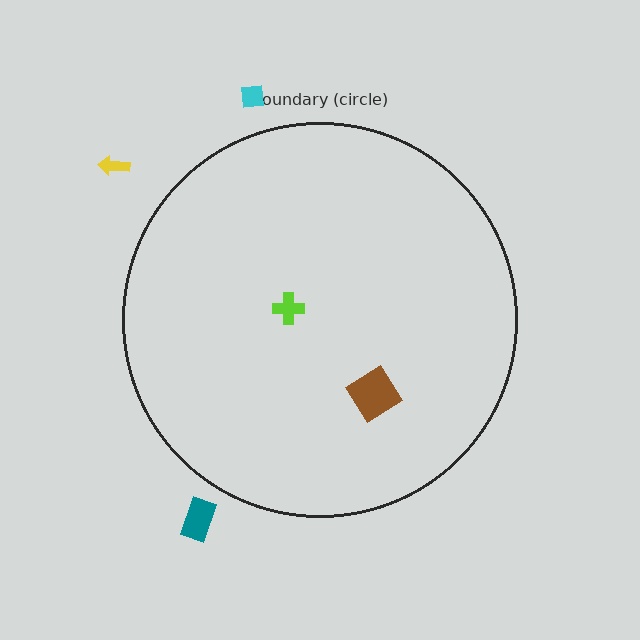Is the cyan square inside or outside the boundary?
Outside.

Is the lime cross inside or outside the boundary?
Inside.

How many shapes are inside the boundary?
2 inside, 3 outside.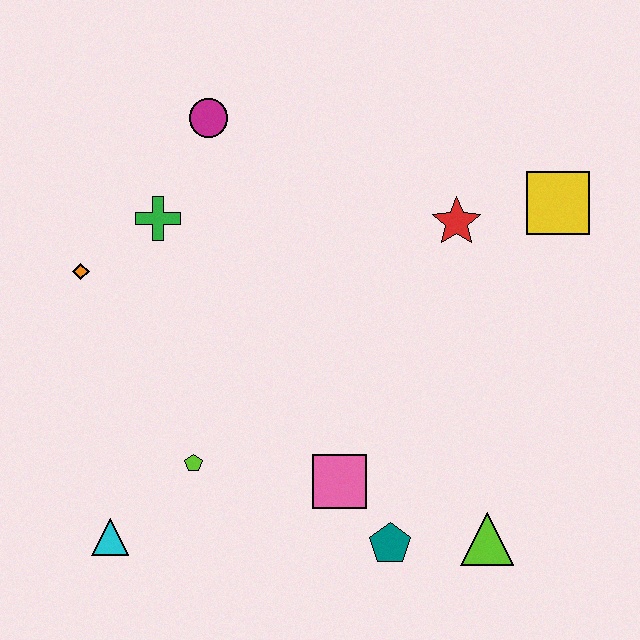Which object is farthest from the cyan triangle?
The yellow square is farthest from the cyan triangle.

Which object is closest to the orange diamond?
The green cross is closest to the orange diamond.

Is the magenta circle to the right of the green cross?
Yes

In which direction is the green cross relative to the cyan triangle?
The green cross is above the cyan triangle.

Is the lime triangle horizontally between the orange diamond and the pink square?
No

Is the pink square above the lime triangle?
Yes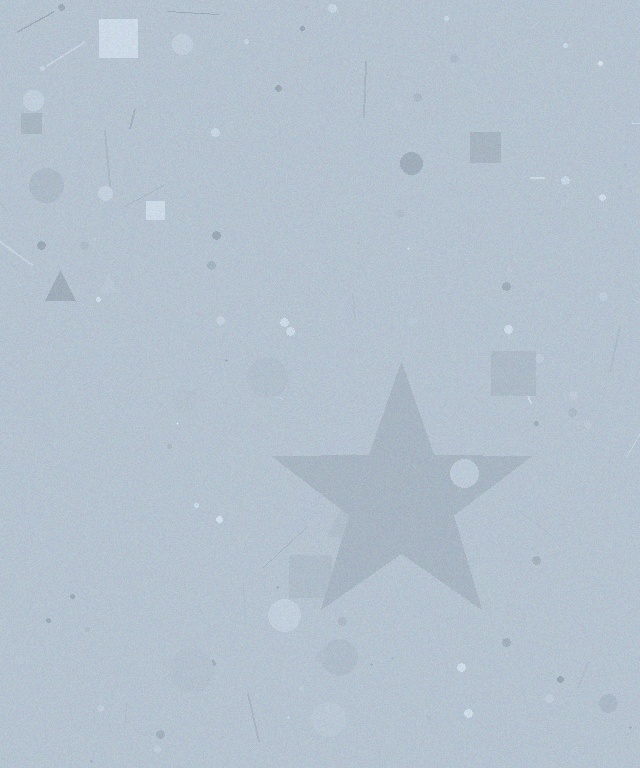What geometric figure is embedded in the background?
A star is embedded in the background.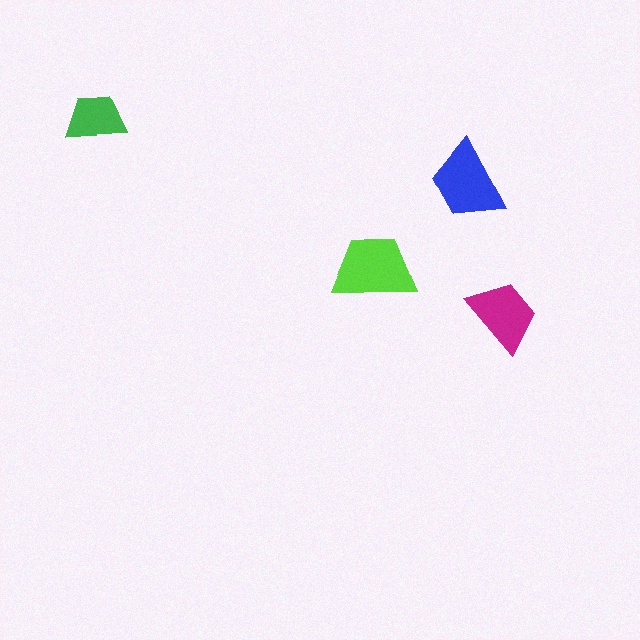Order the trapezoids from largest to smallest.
the lime one, the blue one, the magenta one, the green one.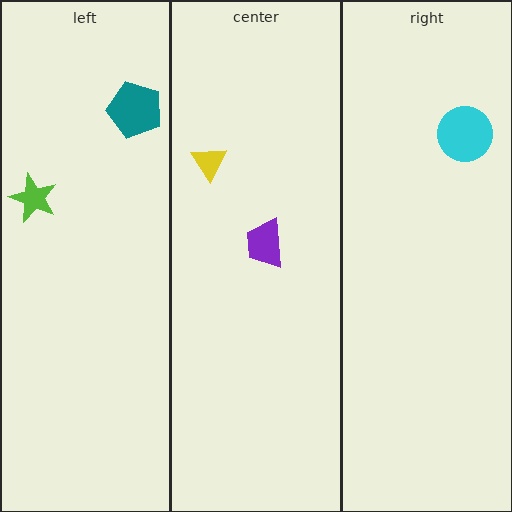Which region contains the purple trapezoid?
The center region.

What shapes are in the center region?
The yellow triangle, the purple trapezoid.